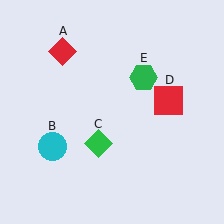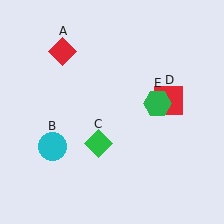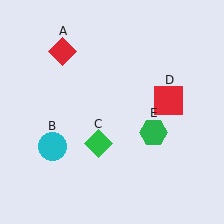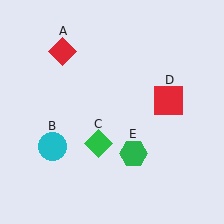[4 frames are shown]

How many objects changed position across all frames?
1 object changed position: green hexagon (object E).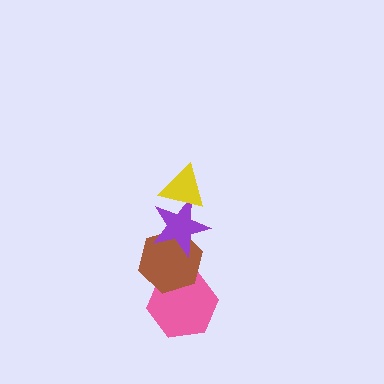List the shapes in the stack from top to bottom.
From top to bottom: the yellow triangle, the purple star, the brown hexagon, the pink hexagon.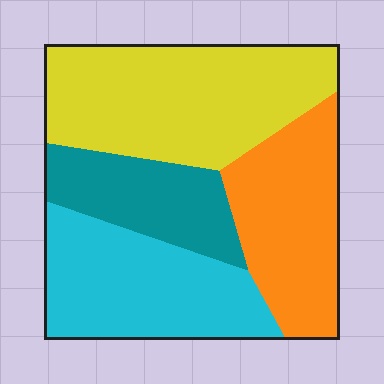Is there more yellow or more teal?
Yellow.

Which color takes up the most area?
Yellow, at roughly 35%.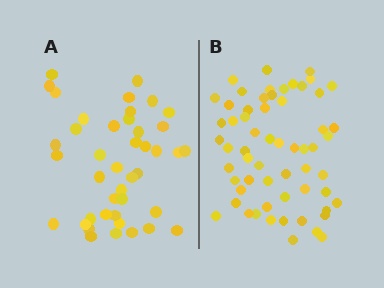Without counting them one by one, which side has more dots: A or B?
Region B (the right region) has more dots.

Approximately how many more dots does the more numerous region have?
Region B has approximately 20 more dots than region A.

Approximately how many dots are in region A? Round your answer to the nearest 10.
About 40 dots. (The exact count is 42, which rounds to 40.)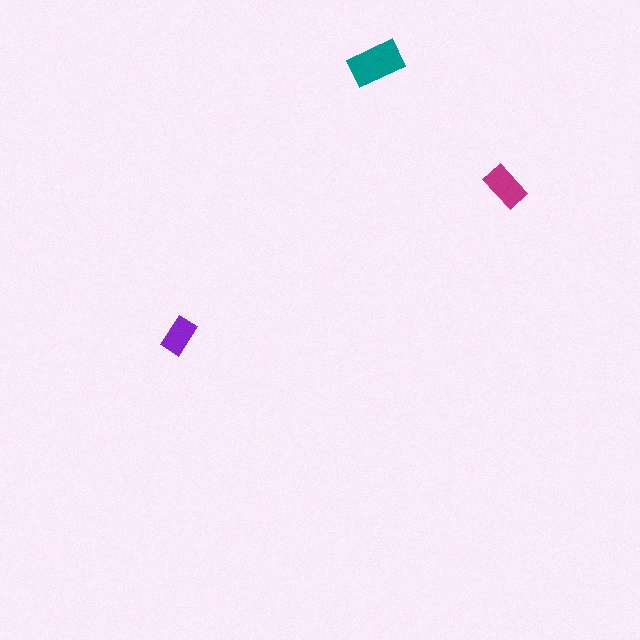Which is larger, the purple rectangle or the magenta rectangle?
The magenta one.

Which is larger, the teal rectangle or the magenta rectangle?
The teal one.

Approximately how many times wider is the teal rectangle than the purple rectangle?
About 1.5 times wider.